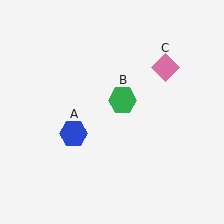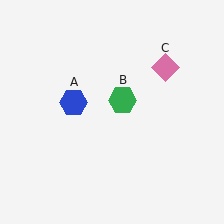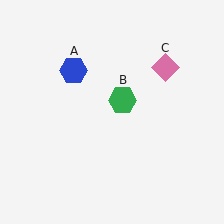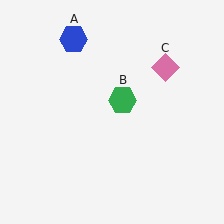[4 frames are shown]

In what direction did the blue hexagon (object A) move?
The blue hexagon (object A) moved up.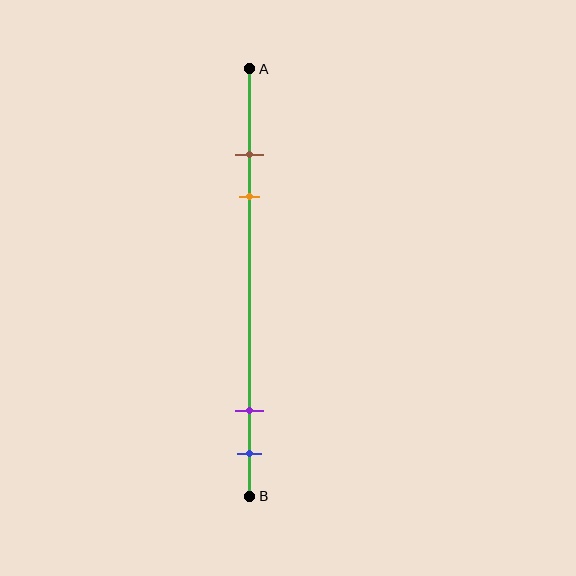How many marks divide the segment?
There are 4 marks dividing the segment.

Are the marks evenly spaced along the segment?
No, the marks are not evenly spaced.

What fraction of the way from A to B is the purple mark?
The purple mark is approximately 80% (0.8) of the way from A to B.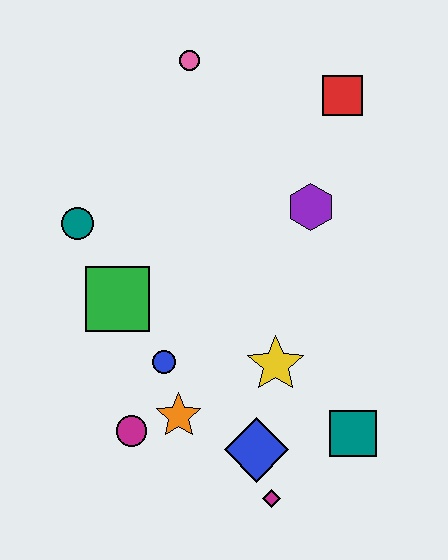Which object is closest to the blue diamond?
The magenta diamond is closest to the blue diamond.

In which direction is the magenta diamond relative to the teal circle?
The magenta diamond is below the teal circle.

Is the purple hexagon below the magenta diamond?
No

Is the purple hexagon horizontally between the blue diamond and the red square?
Yes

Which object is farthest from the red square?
The magenta diamond is farthest from the red square.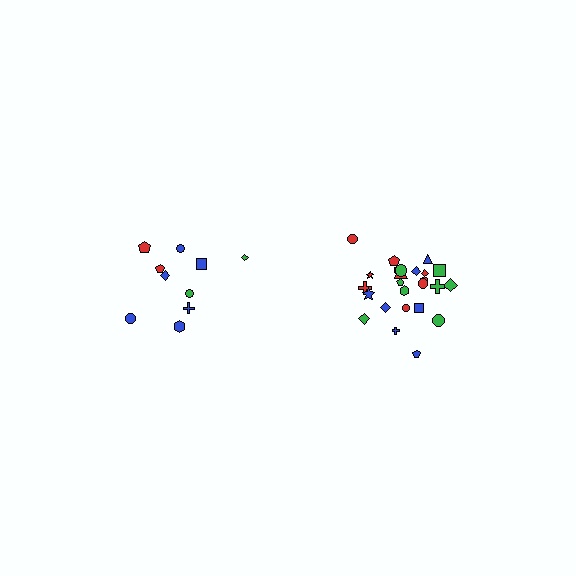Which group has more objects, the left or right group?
The right group.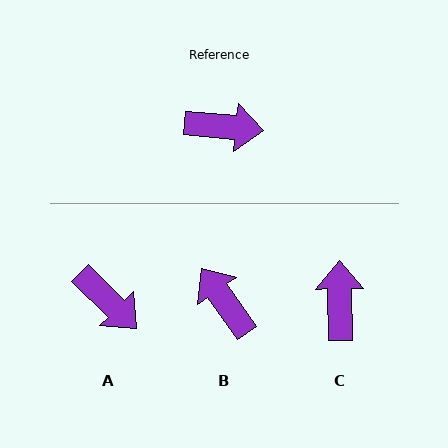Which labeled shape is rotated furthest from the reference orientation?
B, about 130 degrees away.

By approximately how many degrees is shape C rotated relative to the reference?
Approximately 96 degrees counter-clockwise.